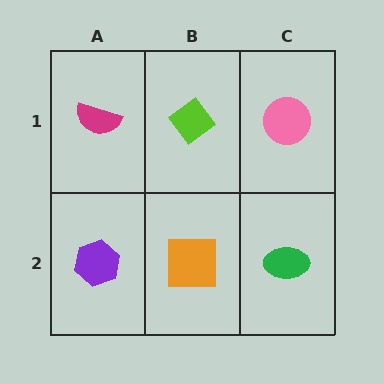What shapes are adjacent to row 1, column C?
A green ellipse (row 2, column C), a lime diamond (row 1, column B).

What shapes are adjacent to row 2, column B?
A lime diamond (row 1, column B), a purple hexagon (row 2, column A), a green ellipse (row 2, column C).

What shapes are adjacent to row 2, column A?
A magenta semicircle (row 1, column A), an orange square (row 2, column B).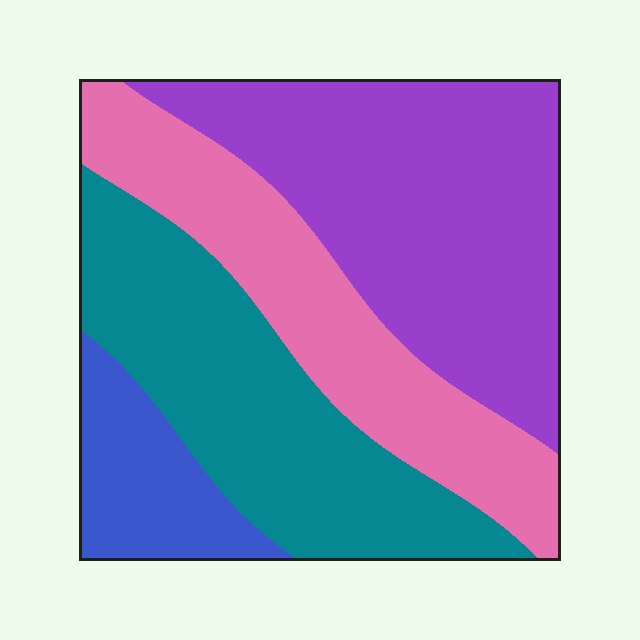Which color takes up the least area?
Blue, at roughly 10%.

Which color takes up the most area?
Purple, at roughly 35%.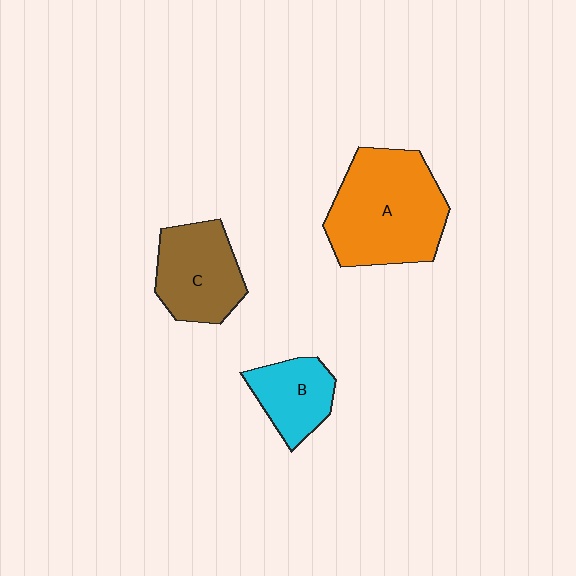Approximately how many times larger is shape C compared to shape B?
Approximately 1.4 times.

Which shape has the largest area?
Shape A (orange).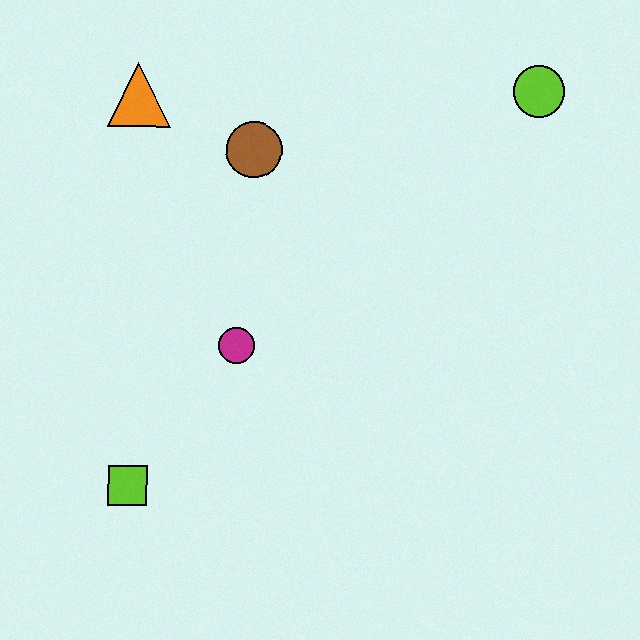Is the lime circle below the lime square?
No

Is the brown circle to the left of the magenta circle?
No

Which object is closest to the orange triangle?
The brown circle is closest to the orange triangle.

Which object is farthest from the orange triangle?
The lime circle is farthest from the orange triangle.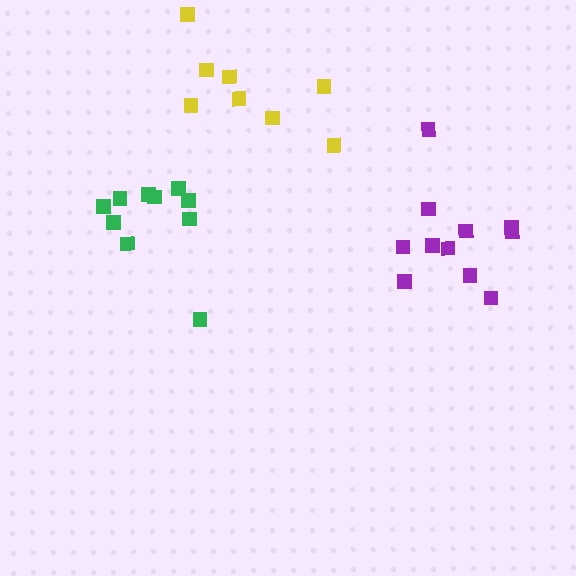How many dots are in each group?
Group 1: 8 dots, Group 2: 11 dots, Group 3: 10 dots (29 total).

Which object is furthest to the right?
The purple cluster is rightmost.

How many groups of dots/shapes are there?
There are 3 groups.